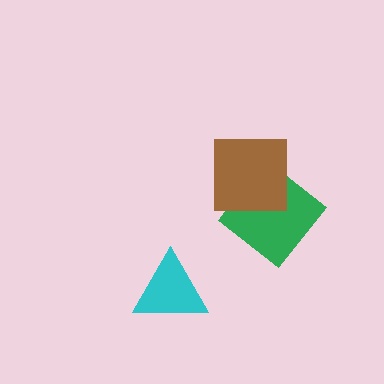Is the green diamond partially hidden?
Yes, it is partially covered by another shape.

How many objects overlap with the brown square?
1 object overlaps with the brown square.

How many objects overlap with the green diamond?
1 object overlaps with the green diamond.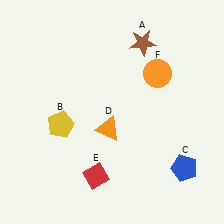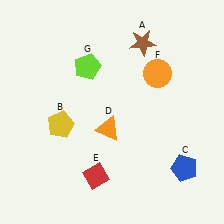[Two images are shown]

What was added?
A lime pentagon (G) was added in Image 2.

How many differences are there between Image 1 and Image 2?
There is 1 difference between the two images.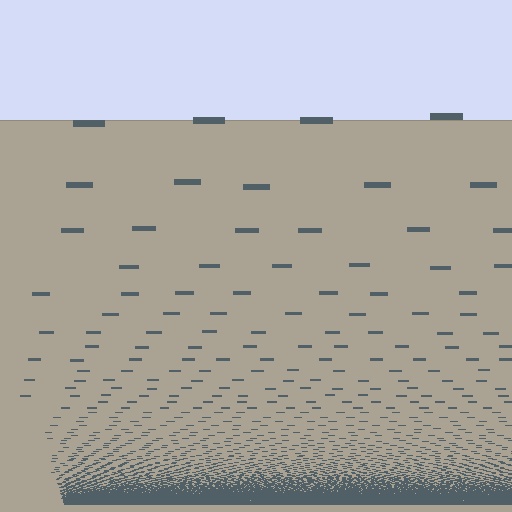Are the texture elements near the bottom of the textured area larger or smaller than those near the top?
Smaller. The gradient is inverted — elements near the bottom are smaller and denser.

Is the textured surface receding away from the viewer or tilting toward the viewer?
The surface appears to tilt toward the viewer. Texture elements get larger and sparser toward the top.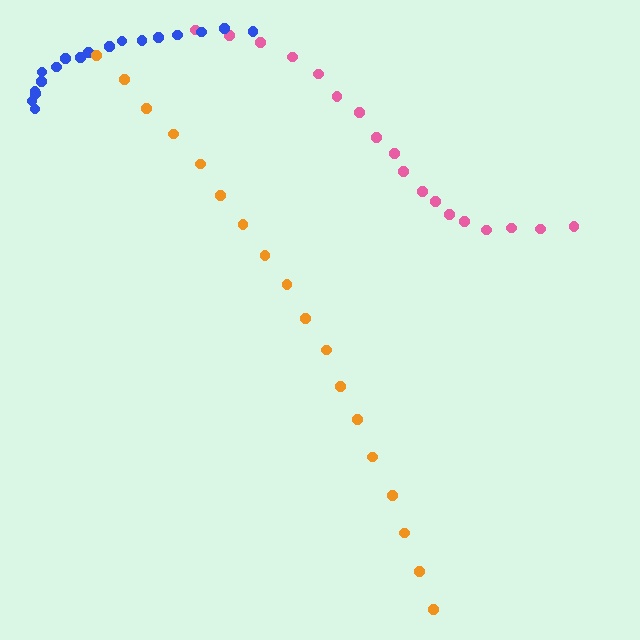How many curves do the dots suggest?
There are 3 distinct paths.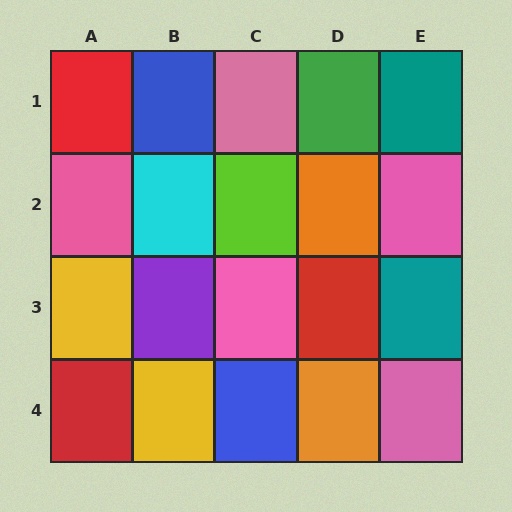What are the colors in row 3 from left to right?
Yellow, purple, pink, red, teal.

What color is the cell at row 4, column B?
Yellow.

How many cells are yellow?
2 cells are yellow.